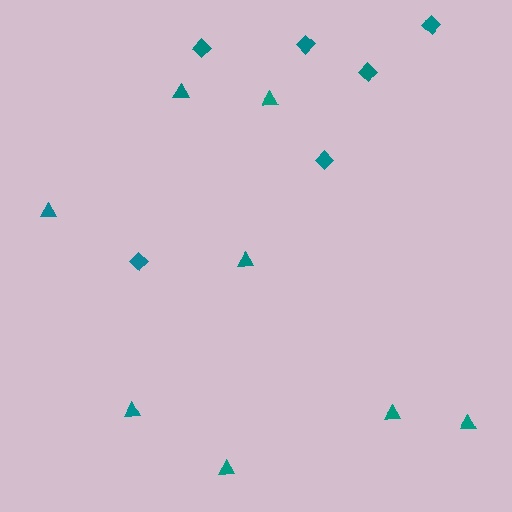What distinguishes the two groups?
There are 2 groups: one group of diamonds (6) and one group of triangles (8).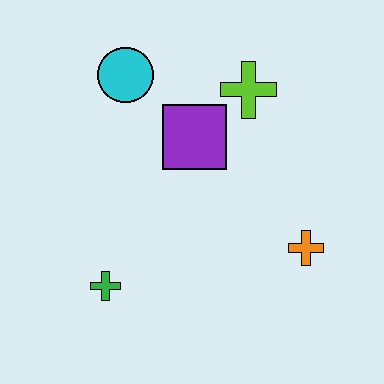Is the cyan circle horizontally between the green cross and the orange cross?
Yes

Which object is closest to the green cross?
The purple square is closest to the green cross.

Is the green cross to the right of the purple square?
No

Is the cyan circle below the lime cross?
No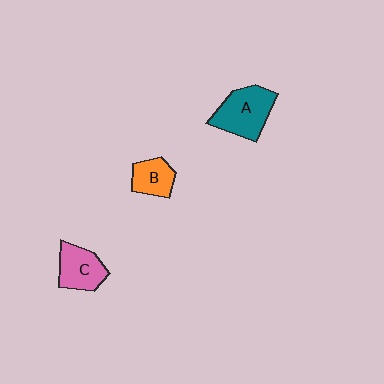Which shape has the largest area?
Shape A (teal).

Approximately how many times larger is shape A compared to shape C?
Approximately 1.3 times.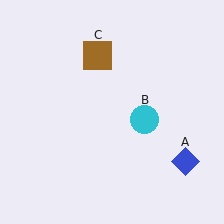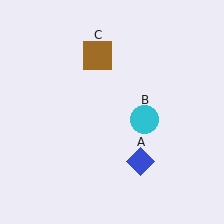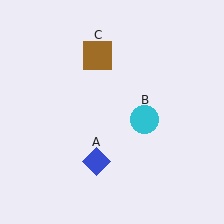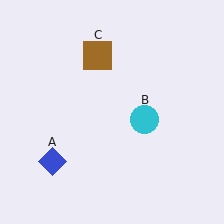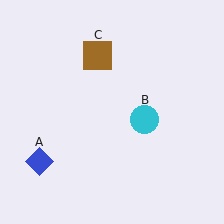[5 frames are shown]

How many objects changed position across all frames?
1 object changed position: blue diamond (object A).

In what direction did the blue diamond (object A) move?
The blue diamond (object A) moved left.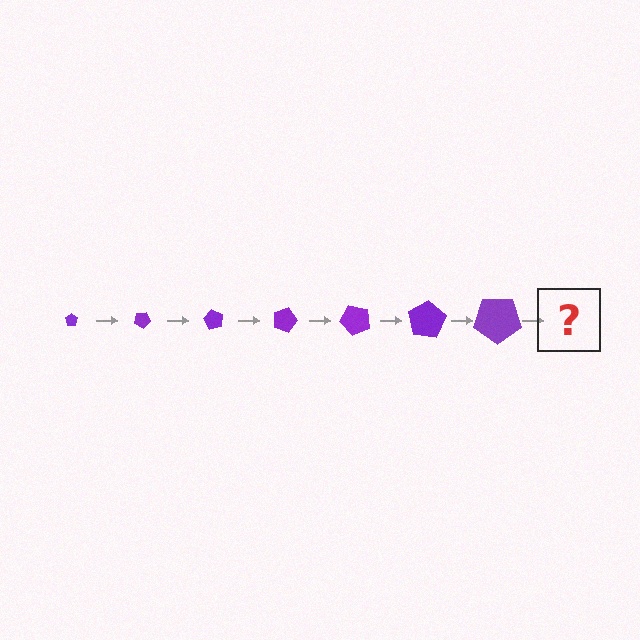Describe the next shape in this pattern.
It should be a pentagon, larger than the previous one and rotated 210 degrees from the start.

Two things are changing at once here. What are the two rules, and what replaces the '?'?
The two rules are that the pentagon grows larger each step and it rotates 30 degrees each step. The '?' should be a pentagon, larger than the previous one and rotated 210 degrees from the start.